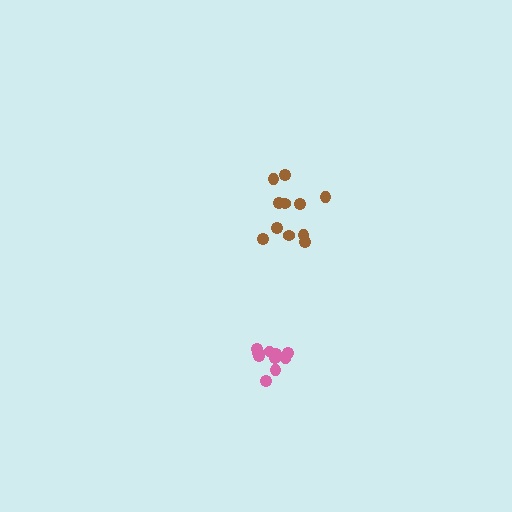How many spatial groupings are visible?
There are 2 spatial groupings.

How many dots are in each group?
Group 1: 10 dots, Group 2: 11 dots (21 total).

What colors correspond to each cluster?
The clusters are colored: pink, brown.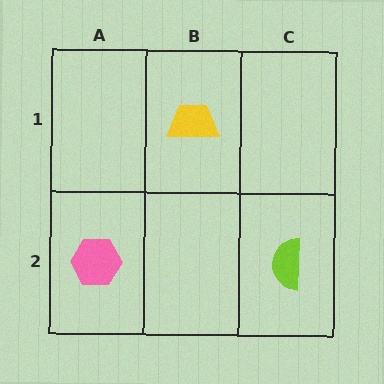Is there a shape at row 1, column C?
No, that cell is empty.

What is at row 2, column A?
A pink hexagon.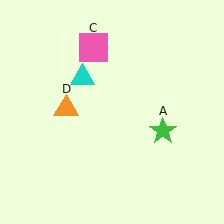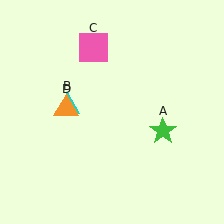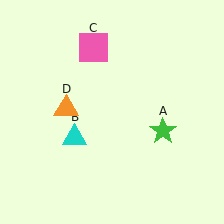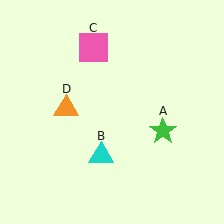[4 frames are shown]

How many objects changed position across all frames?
1 object changed position: cyan triangle (object B).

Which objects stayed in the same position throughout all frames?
Green star (object A) and pink square (object C) and orange triangle (object D) remained stationary.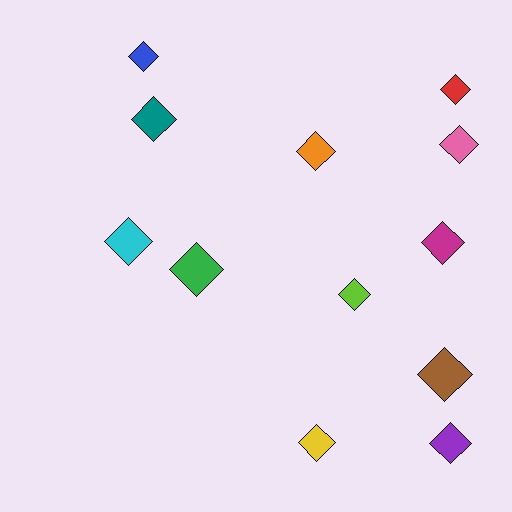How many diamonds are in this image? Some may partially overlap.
There are 12 diamonds.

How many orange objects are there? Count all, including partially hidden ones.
There is 1 orange object.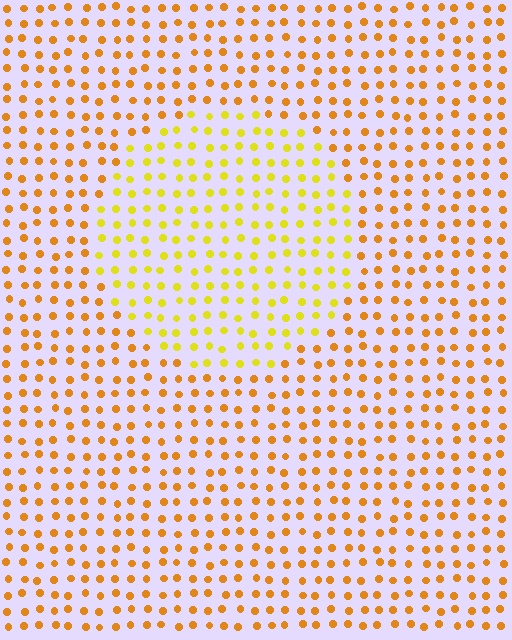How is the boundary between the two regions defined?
The boundary is defined purely by a slight shift in hue (about 28 degrees). Spacing, size, and orientation are identical on both sides.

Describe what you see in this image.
The image is filled with small orange elements in a uniform arrangement. A circle-shaped region is visible where the elements are tinted to a slightly different hue, forming a subtle color boundary.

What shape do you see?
I see a circle.